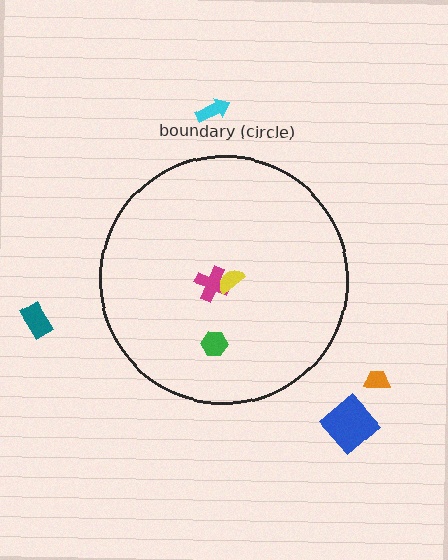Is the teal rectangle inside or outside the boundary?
Outside.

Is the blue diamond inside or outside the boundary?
Outside.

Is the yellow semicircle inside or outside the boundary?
Inside.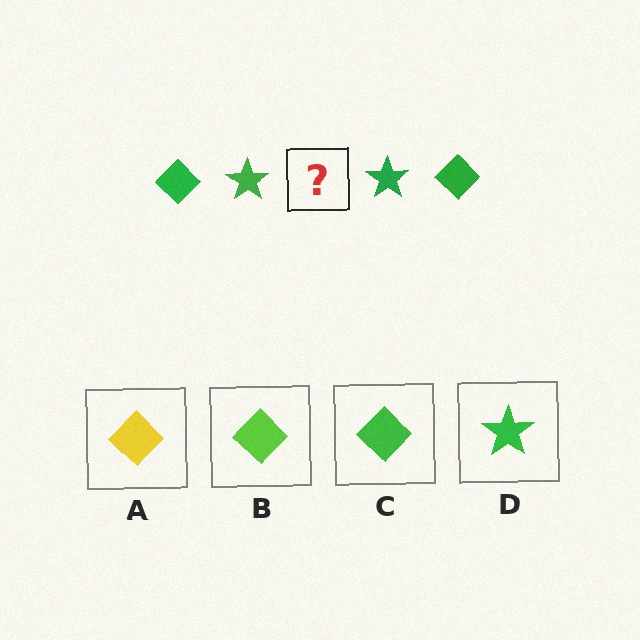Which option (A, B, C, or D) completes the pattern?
C.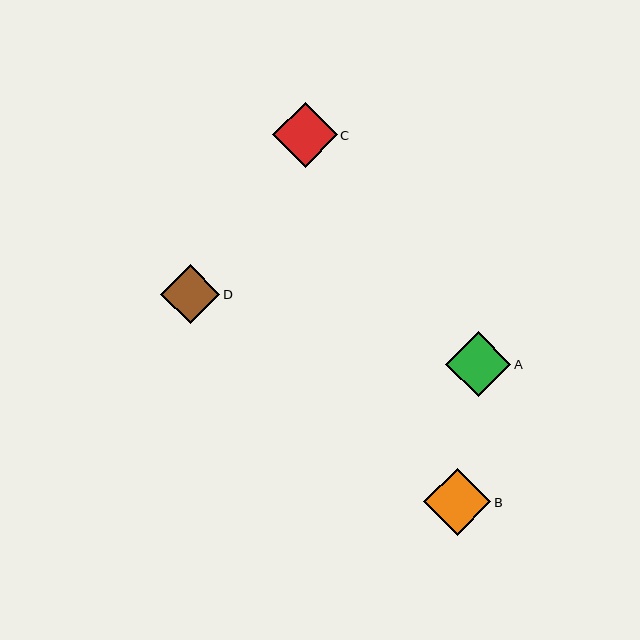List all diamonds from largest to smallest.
From largest to smallest: B, A, C, D.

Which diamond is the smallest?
Diamond D is the smallest with a size of approximately 59 pixels.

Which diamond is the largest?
Diamond B is the largest with a size of approximately 67 pixels.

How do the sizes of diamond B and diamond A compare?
Diamond B and diamond A are approximately the same size.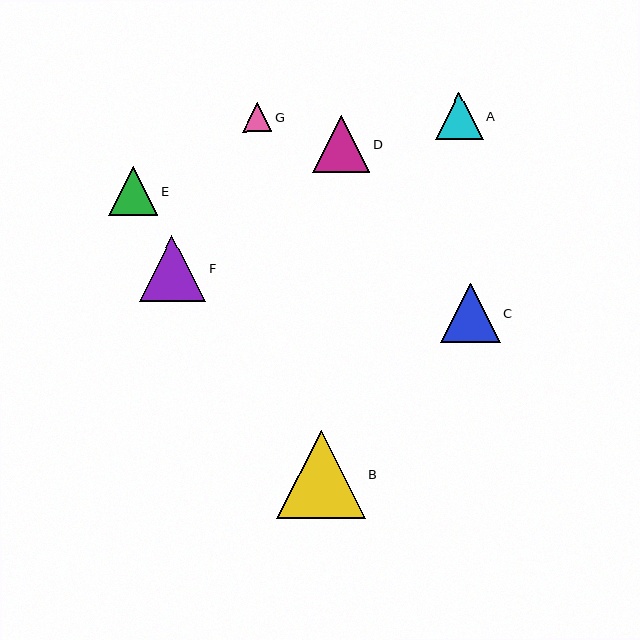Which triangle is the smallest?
Triangle G is the smallest with a size of approximately 29 pixels.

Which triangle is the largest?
Triangle B is the largest with a size of approximately 89 pixels.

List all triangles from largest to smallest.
From largest to smallest: B, F, C, D, E, A, G.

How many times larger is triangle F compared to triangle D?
Triangle F is approximately 1.2 times the size of triangle D.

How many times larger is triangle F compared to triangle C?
Triangle F is approximately 1.1 times the size of triangle C.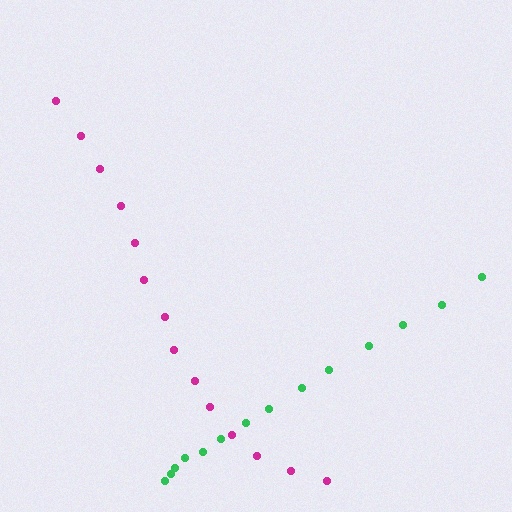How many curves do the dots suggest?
There are 2 distinct paths.